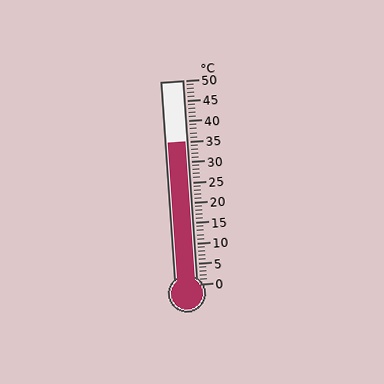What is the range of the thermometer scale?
The thermometer scale ranges from 0°C to 50°C.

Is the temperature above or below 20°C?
The temperature is above 20°C.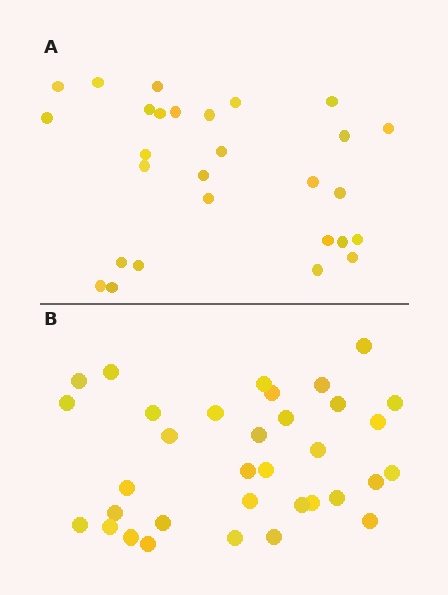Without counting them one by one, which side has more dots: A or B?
Region B (the bottom region) has more dots.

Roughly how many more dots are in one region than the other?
Region B has about 6 more dots than region A.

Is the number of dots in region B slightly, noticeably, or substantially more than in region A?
Region B has only slightly more — the two regions are fairly close. The ratio is roughly 1.2 to 1.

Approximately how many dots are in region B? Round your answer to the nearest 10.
About 30 dots. (The exact count is 34, which rounds to 30.)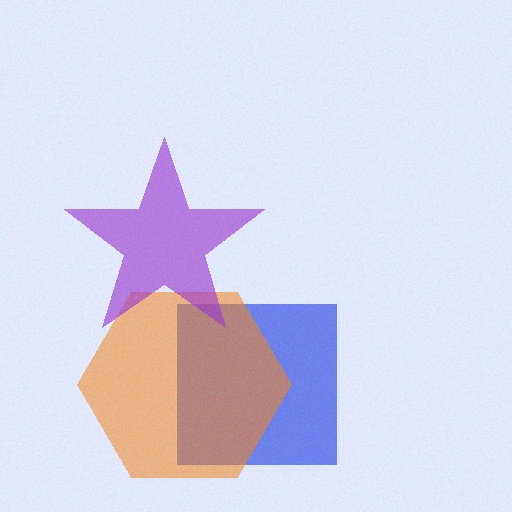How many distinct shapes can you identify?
There are 3 distinct shapes: a blue square, an orange hexagon, a purple star.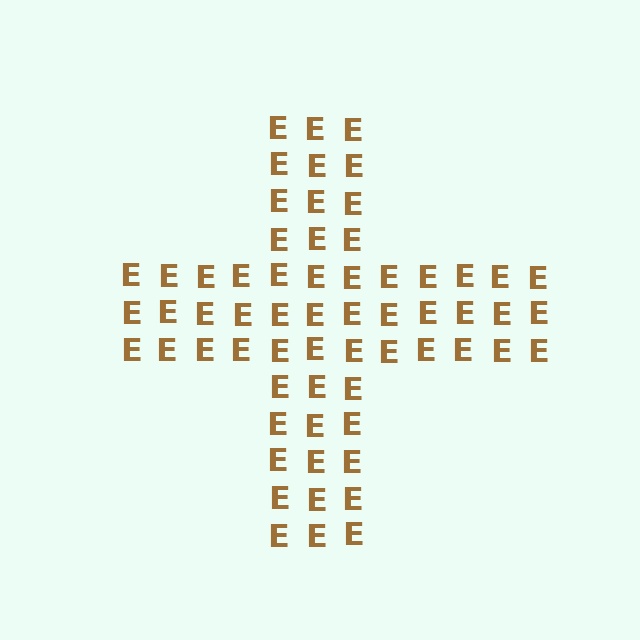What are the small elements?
The small elements are letter E's.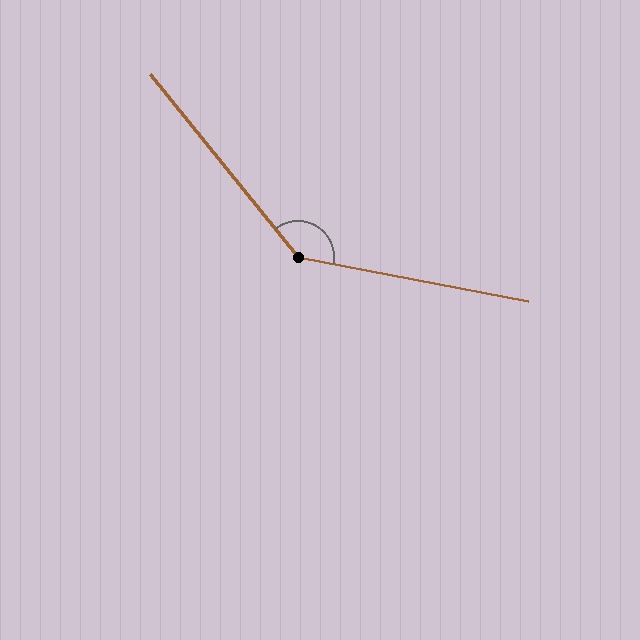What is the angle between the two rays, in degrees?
Approximately 140 degrees.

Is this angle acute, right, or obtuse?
It is obtuse.